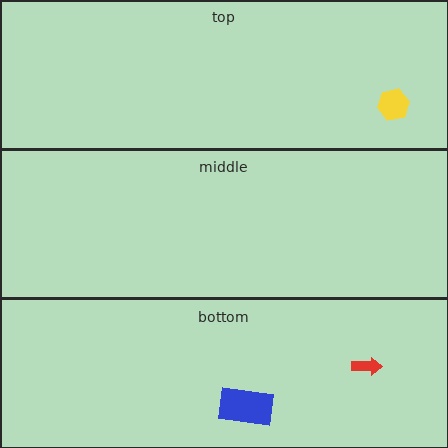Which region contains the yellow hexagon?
The top region.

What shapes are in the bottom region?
The red arrow, the blue rectangle.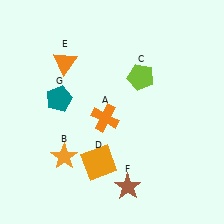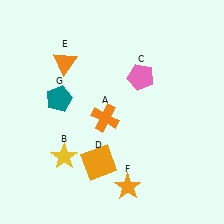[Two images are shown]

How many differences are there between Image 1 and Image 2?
There are 3 differences between the two images.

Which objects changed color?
B changed from orange to yellow. C changed from lime to pink. F changed from brown to orange.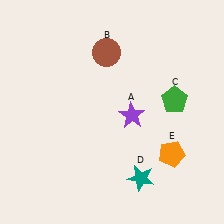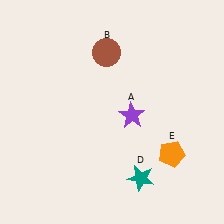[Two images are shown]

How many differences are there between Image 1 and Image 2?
There is 1 difference between the two images.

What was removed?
The green pentagon (C) was removed in Image 2.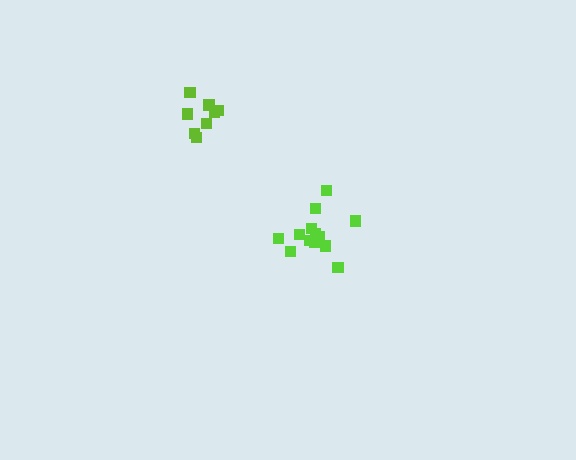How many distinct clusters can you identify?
There are 2 distinct clusters.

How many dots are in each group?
Group 1: 13 dots, Group 2: 8 dots (21 total).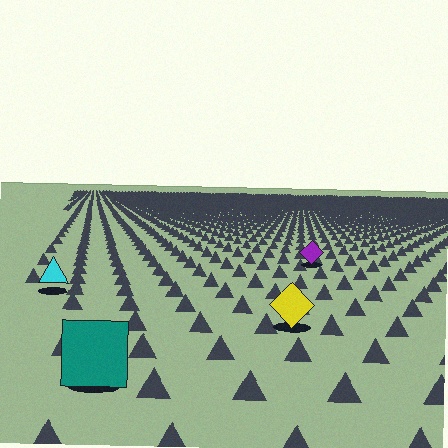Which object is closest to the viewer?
The teal square is closest. The texture marks near it are larger and more spread out.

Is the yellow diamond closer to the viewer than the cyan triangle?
Yes. The yellow diamond is closer — you can tell from the texture gradient: the ground texture is coarser near it.